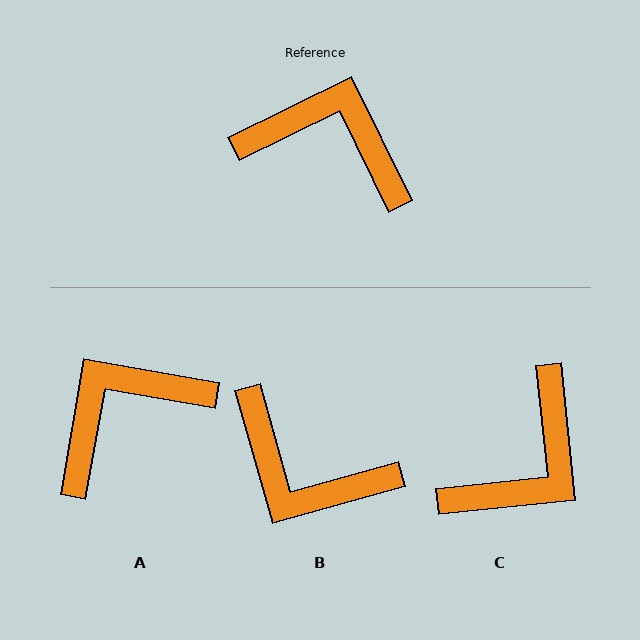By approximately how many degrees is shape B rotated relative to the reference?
Approximately 170 degrees counter-clockwise.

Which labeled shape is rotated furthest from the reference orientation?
B, about 170 degrees away.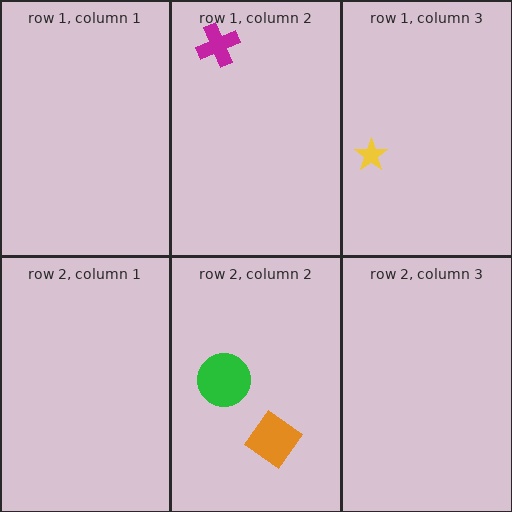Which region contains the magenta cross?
The row 1, column 2 region.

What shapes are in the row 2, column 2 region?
The green circle, the orange diamond.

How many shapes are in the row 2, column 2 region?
2.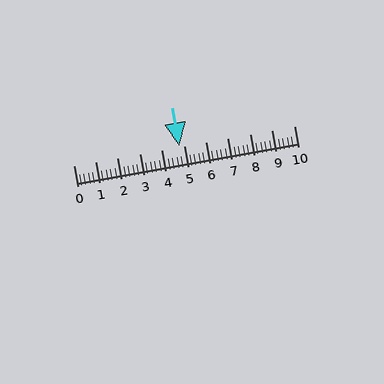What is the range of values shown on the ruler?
The ruler shows values from 0 to 10.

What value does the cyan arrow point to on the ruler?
The cyan arrow points to approximately 4.8.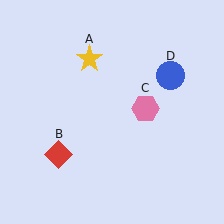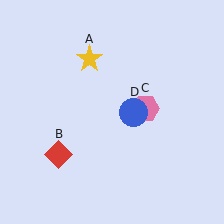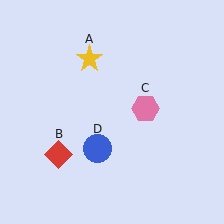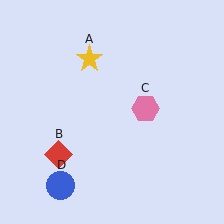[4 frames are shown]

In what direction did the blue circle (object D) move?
The blue circle (object D) moved down and to the left.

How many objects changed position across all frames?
1 object changed position: blue circle (object D).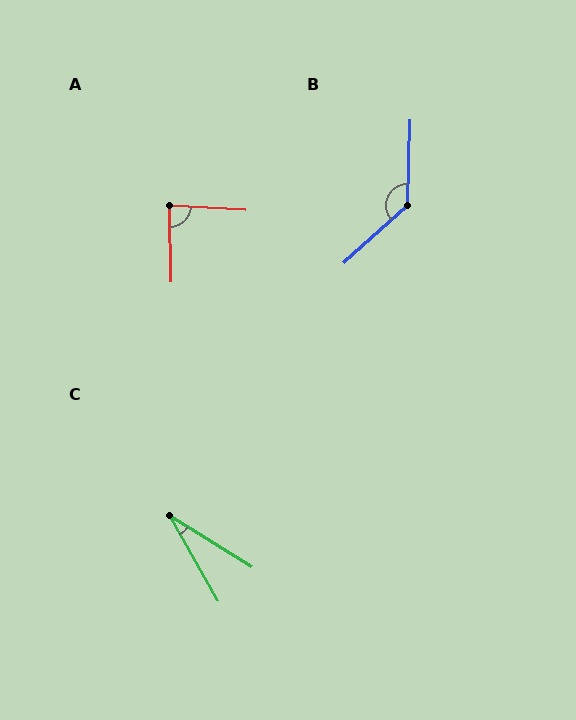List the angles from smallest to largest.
C (29°), A (85°), B (134°).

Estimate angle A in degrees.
Approximately 85 degrees.